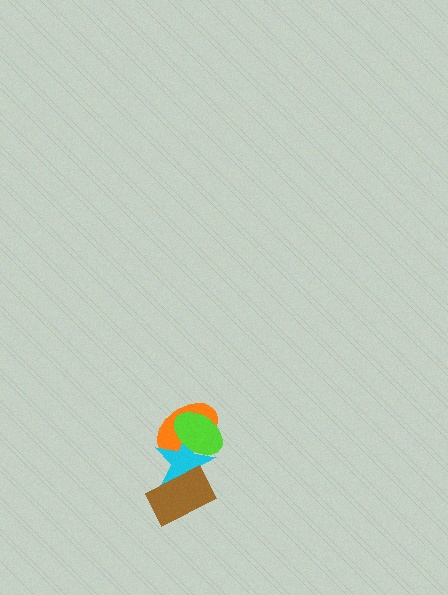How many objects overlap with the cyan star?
3 objects overlap with the cyan star.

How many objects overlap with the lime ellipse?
2 objects overlap with the lime ellipse.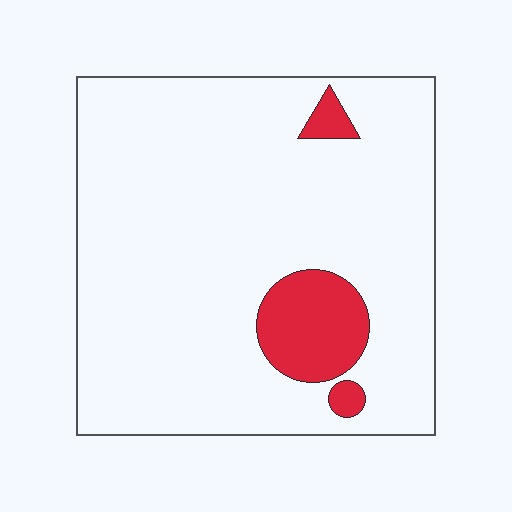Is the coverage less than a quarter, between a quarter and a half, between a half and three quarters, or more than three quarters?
Less than a quarter.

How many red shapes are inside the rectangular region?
3.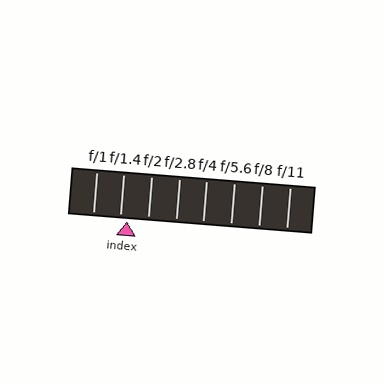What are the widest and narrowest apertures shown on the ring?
The widest aperture shown is f/1 and the narrowest is f/11.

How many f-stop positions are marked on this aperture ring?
There are 8 f-stop positions marked.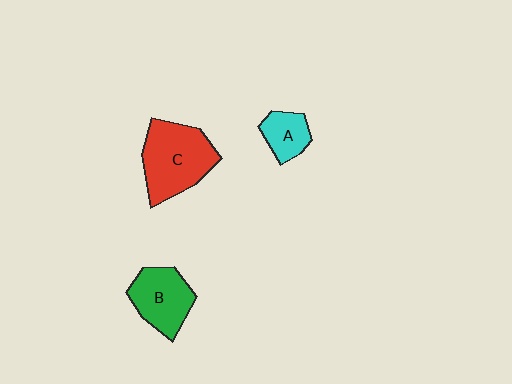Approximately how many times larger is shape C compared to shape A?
Approximately 2.3 times.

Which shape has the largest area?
Shape C (red).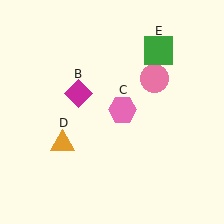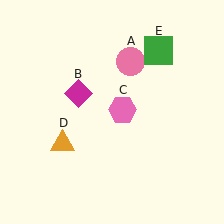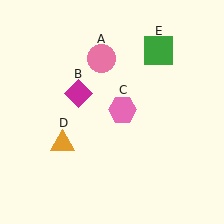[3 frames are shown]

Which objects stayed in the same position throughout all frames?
Magenta diamond (object B) and pink hexagon (object C) and orange triangle (object D) and green square (object E) remained stationary.